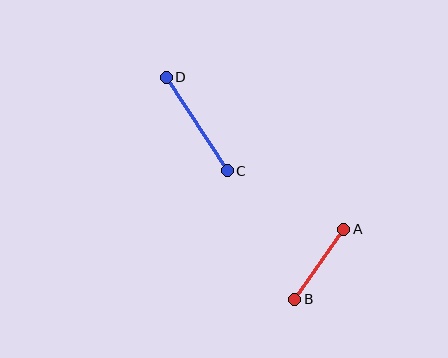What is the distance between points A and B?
The distance is approximately 86 pixels.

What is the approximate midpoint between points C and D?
The midpoint is at approximately (197, 124) pixels.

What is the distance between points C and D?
The distance is approximately 112 pixels.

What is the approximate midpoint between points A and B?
The midpoint is at approximately (319, 264) pixels.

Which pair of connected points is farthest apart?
Points C and D are farthest apart.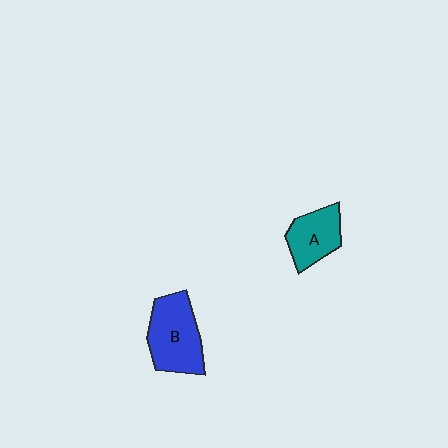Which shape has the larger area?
Shape B (blue).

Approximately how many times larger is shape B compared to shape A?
Approximately 1.4 times.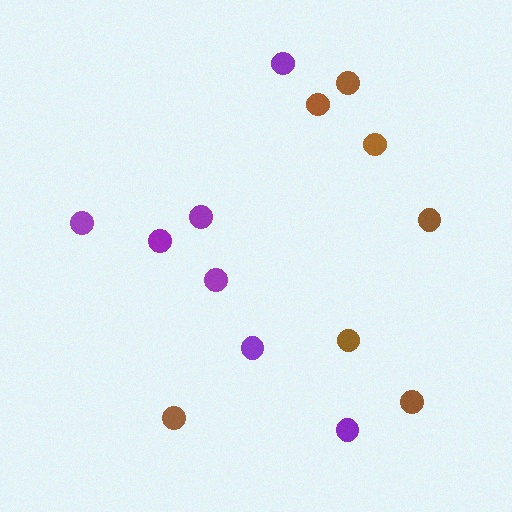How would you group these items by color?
There are 2 groups: one group of brown circles (7) and one group of purple circles (7).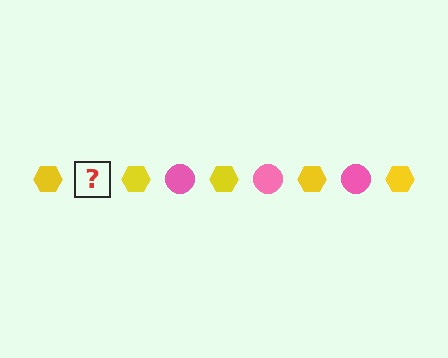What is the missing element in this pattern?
The missing element is a pink circle.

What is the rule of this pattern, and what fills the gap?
The rule is that the pattern alternates between yellow hexagon and pink circle. The gap should be filled with a pink circle.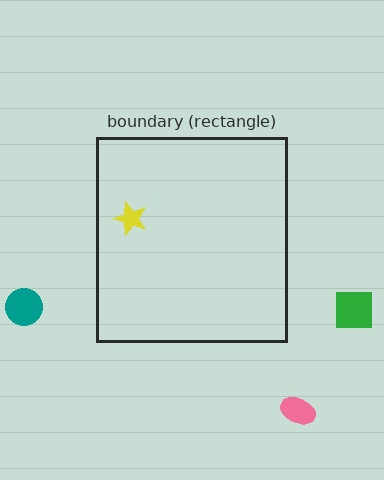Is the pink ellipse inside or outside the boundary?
Outside.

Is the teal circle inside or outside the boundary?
Outside.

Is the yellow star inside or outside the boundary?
Inside.